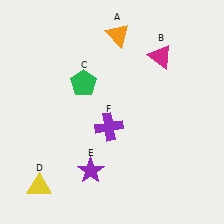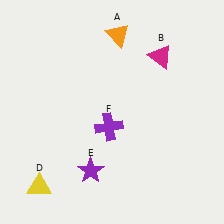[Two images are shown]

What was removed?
The green pentagon (C) was removed in Image 2.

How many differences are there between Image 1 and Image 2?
There is 1 difference between the two images.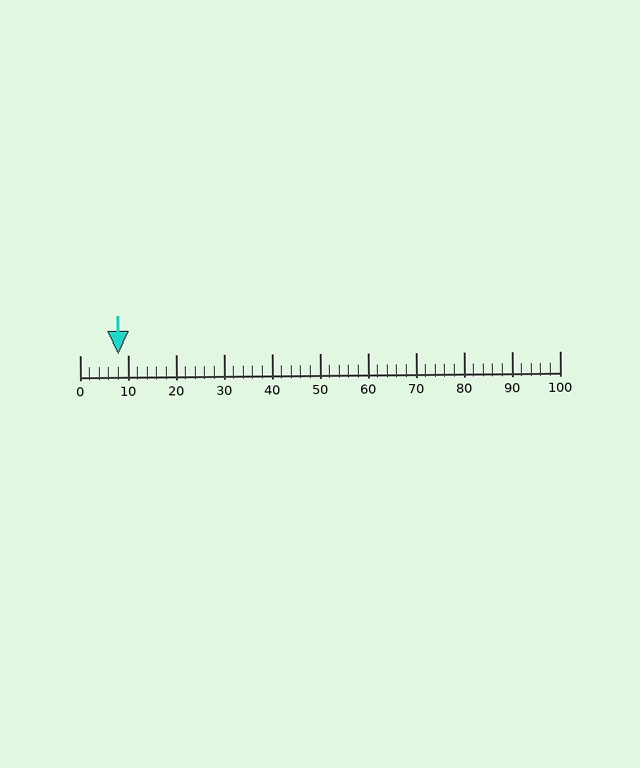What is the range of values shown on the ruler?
The ruler shows values from 0 to 100.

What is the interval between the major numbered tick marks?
The major tick marks are spaced 10 units apart.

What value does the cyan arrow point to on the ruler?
The cyan arrow points to approximately 8.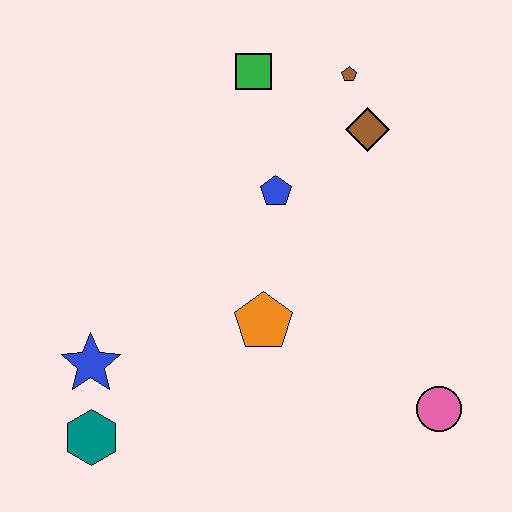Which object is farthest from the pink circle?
The green square is farthest from the pink circle.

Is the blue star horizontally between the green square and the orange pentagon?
No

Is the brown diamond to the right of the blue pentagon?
Yes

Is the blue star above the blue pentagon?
No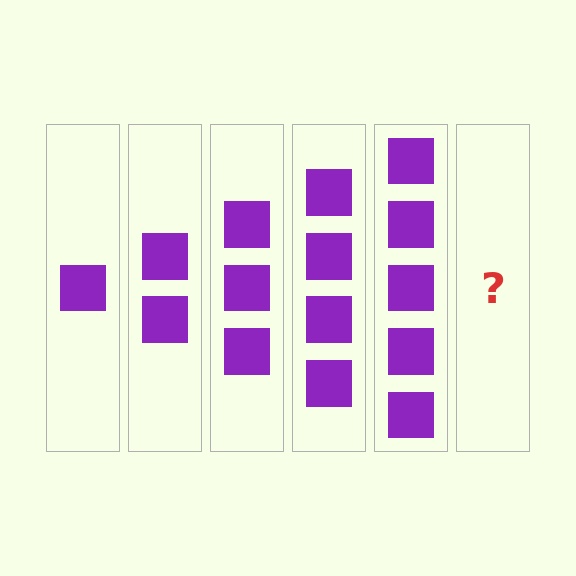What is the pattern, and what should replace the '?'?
The pattern is that each step adds one more square. The '?' should be 6 squares.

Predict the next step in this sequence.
The next step is 6 squares.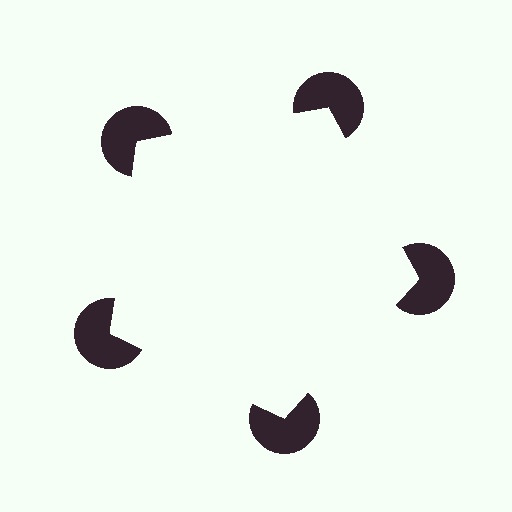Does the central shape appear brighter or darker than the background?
It typically appears slightly brighter than the background, even though no actual brightness change is drawn.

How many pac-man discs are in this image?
There are 5 — one at each vertex of the illusory pentagon.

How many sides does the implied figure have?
5 sides.